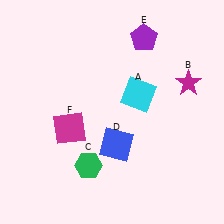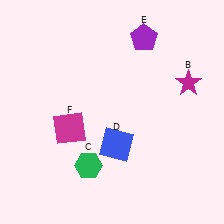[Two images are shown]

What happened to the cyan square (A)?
The cyan square (A) was removed in Image 2. It was in the top-right area of Image 1.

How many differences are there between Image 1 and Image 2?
There is 1 difference between the two images.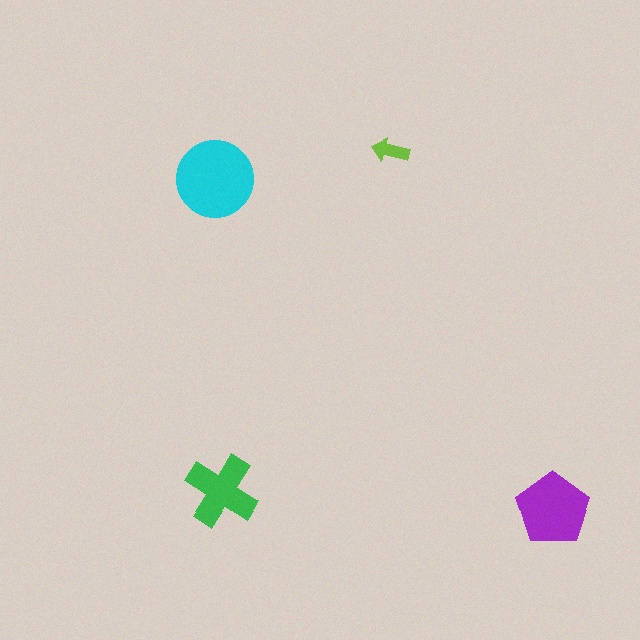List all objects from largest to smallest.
The cyan circle, the purple pentagon, the green cross, the lime arrow.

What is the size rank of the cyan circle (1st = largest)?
1st.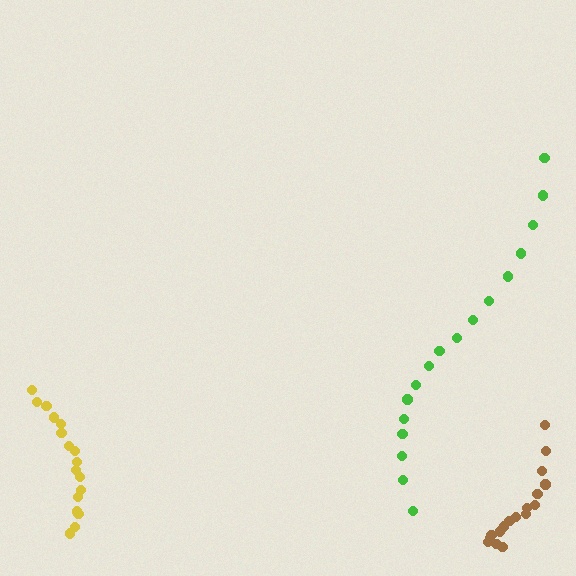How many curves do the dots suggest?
There are 3 distinct paths.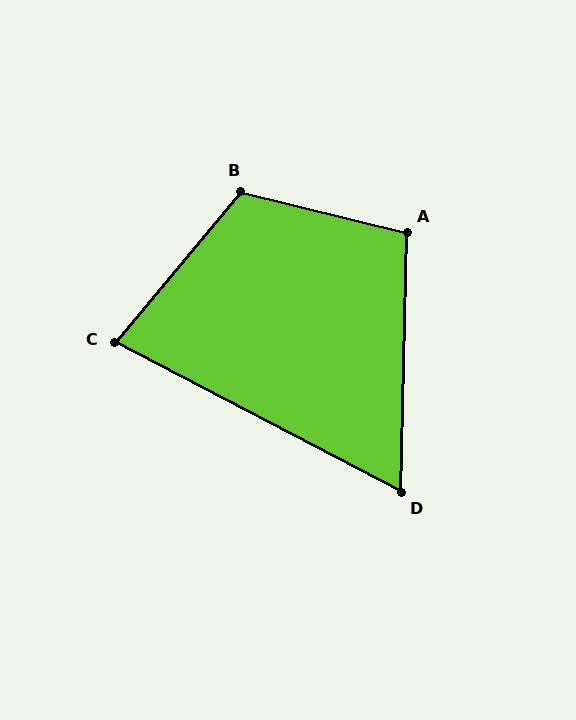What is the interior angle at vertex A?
Approximately 102 degrees (obtuse).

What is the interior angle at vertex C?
Approximately 78 degrees (acute).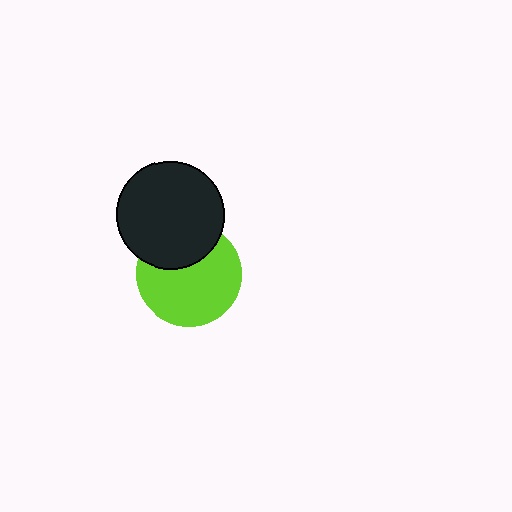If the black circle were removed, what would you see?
You would see the complete lime circle.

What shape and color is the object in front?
The object in front is a black circle.